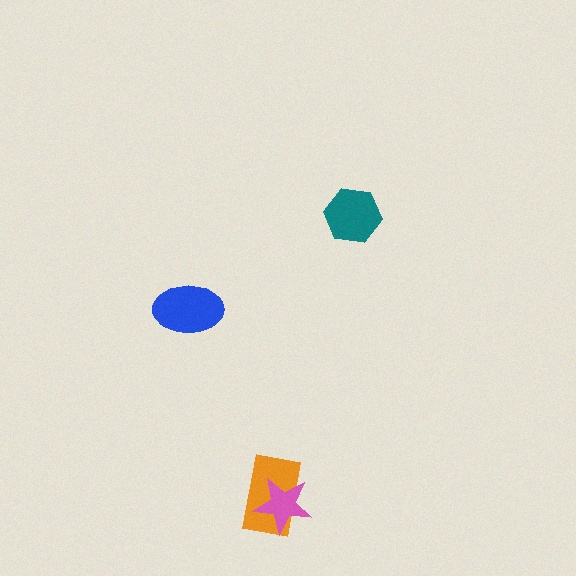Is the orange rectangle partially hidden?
Yes, it is partially covered by another shape.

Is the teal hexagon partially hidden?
No, no other shape covers it.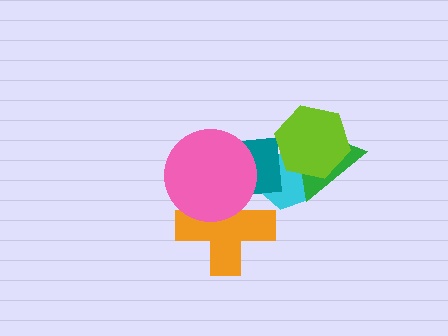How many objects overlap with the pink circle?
2 objects overlap with the pink circle.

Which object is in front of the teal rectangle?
The pink circle is in front of the teal rectangle.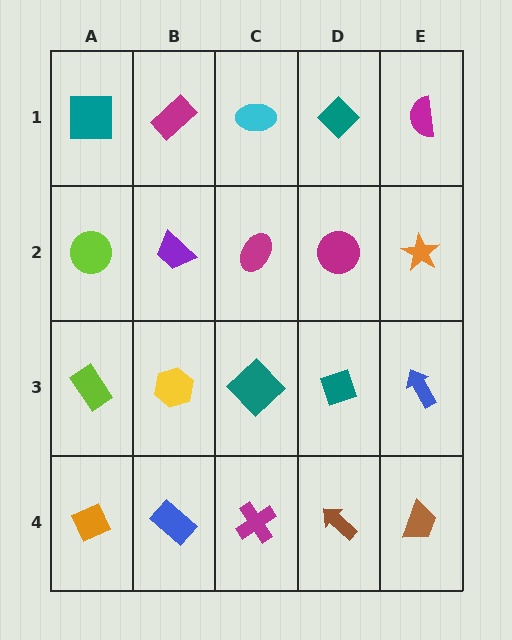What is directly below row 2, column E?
A blue arrow.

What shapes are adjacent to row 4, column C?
A teal diamond (row 3, column C), a blue rectangle (row 4, column B), a brown arrow (row 4, column D).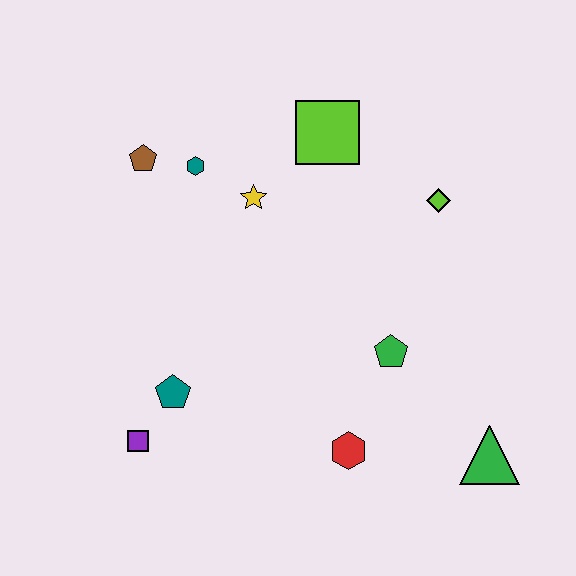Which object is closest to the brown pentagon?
The teal hexagon is closest to the brown pentagon.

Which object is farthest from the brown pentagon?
The green triangle is farthest from the brown pentagon.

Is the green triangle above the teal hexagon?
No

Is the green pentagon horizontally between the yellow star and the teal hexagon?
No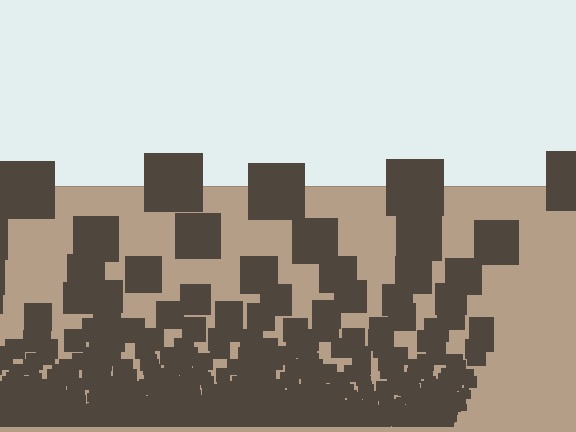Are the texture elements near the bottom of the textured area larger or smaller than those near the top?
Smaller. The gradient is inverted — elements near the bottom are smaller and denser.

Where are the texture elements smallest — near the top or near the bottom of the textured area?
Near the bottom.